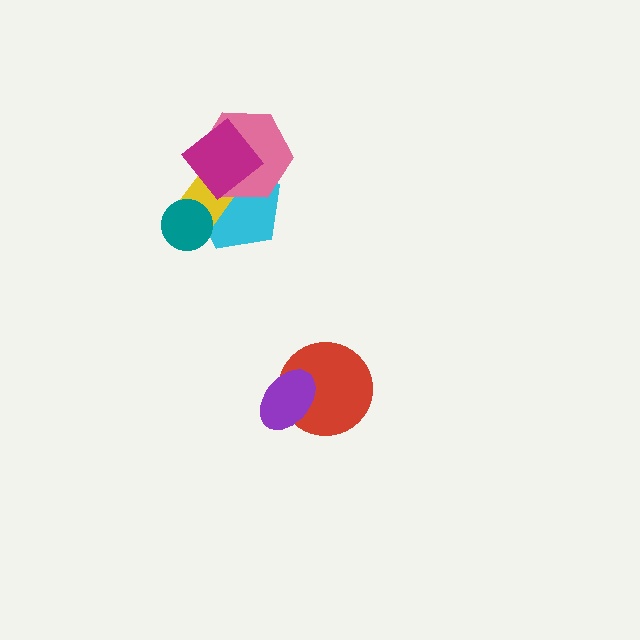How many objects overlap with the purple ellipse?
1 object overlaps with the purple ellipse.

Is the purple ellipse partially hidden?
No, no other shape covers it.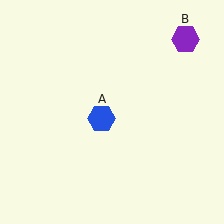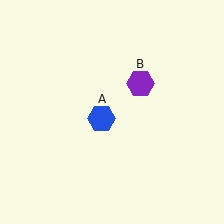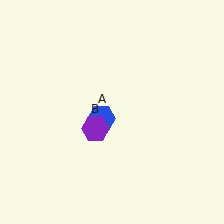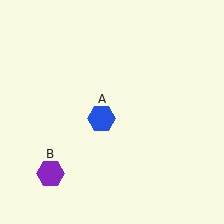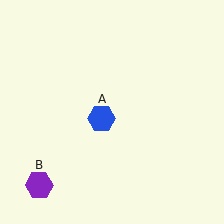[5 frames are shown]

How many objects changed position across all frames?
1 object changed position: purple hexagon (object B).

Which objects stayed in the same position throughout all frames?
Blue hexagon (object A) remained stationary.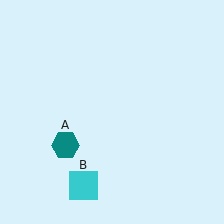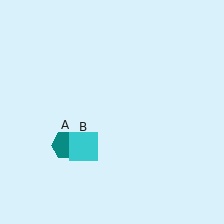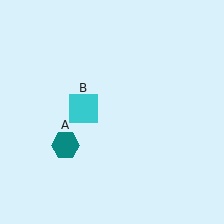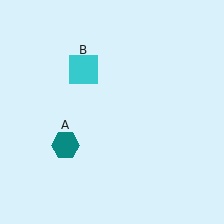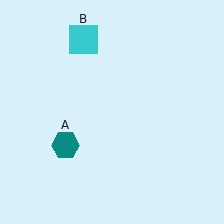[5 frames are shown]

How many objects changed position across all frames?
1 object changed position: cyan square (object B).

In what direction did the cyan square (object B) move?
The cyan square (object B) moved up.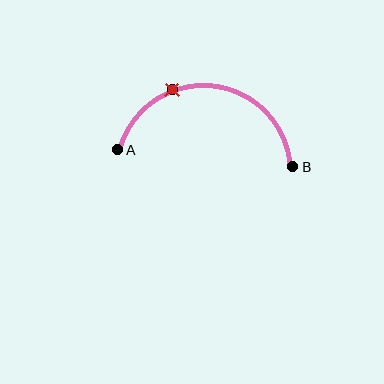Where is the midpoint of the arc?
The arc midpoint is the point on the curve farthest from the straight line joining A and B. It sits above that line.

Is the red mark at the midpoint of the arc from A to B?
No. The red mark lies on the arc but is closer to endpoint A. The arc midpoint would be at the point on the curve equidistant along the arc from both A and B.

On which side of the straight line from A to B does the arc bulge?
The arc bulges above the straight line connecting A and B.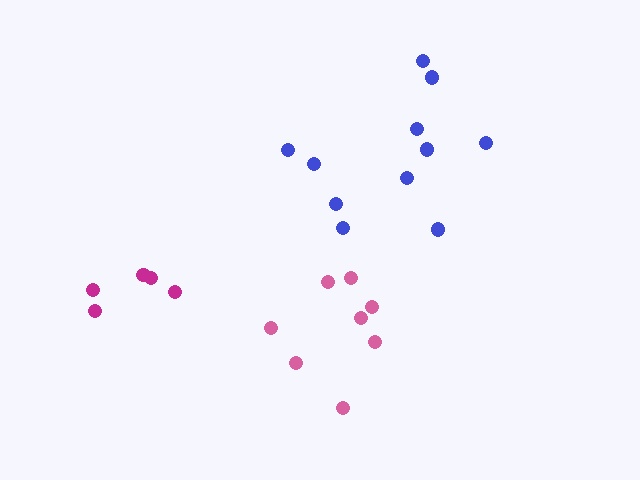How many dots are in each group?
Group 1: 8 dots, Group 2: 11 dots, Group 3: 5 dots (24 total).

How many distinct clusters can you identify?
There are 3 distinct clusters.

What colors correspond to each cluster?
The clusters are colored: pink, blue, magenta.